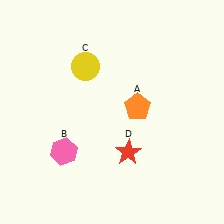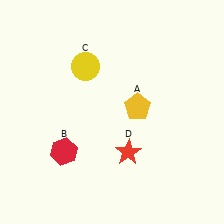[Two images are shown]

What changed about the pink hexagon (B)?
In Image 1, B is pink. In Image 2, it changed to red.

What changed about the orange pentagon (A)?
In Image 1, A is orange. In Image 2, it changed to yellow.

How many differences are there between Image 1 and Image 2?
There are 2 differences between the two images.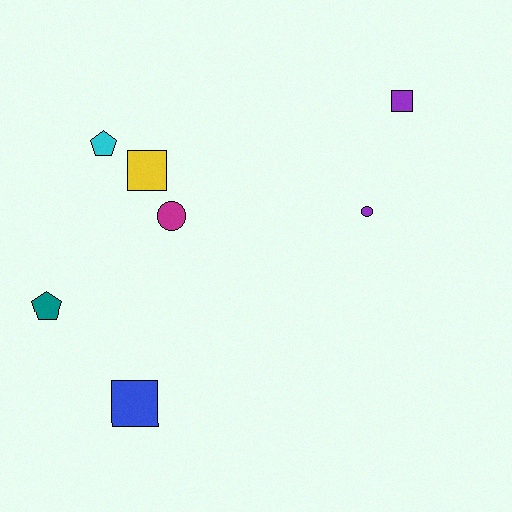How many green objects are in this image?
There are no green objects.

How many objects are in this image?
There are 7 objects.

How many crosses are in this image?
There are no crosses.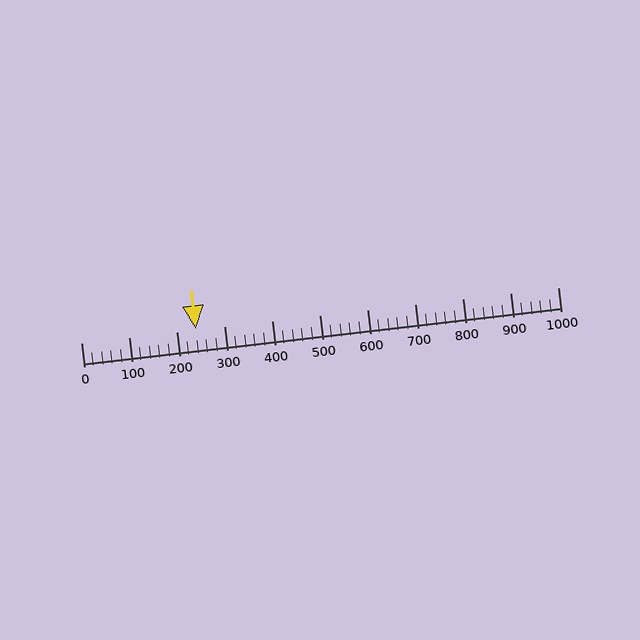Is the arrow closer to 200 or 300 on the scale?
The arrow is closer to 200.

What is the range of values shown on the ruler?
The ruler shows values from 0 to 1000.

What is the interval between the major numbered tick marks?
The major tick marks are spaced 100 units apart.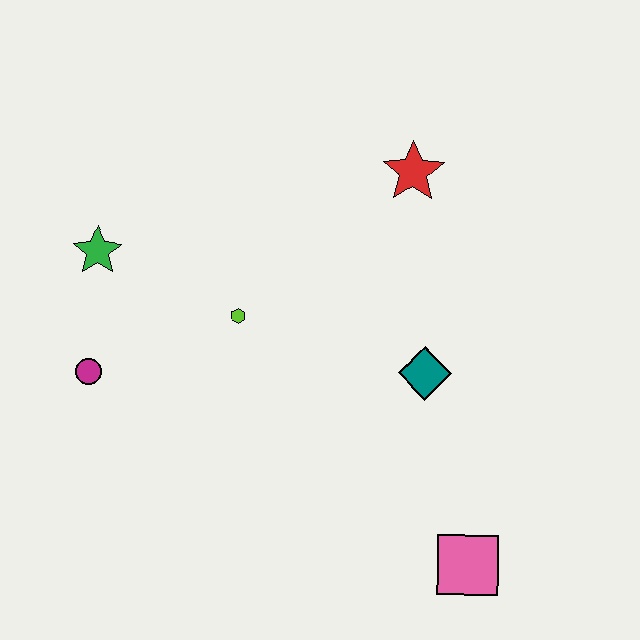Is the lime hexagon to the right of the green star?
Yes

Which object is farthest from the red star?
The pink square is farthest from the red star.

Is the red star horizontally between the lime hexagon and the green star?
No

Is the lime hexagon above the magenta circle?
Yes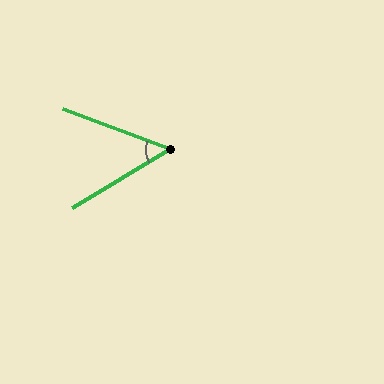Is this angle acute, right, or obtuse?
It is acute.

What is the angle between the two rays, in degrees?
Approximately 51 degrees.